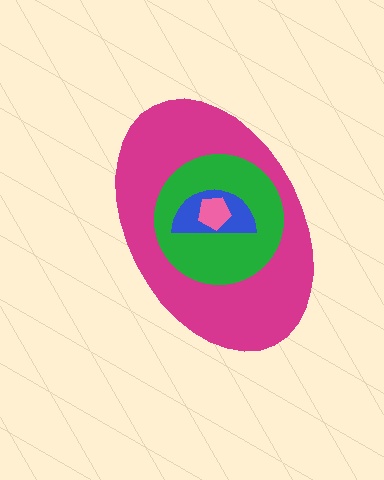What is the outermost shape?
The magenta ellipse.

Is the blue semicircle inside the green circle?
Yes.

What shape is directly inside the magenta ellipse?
The green circle.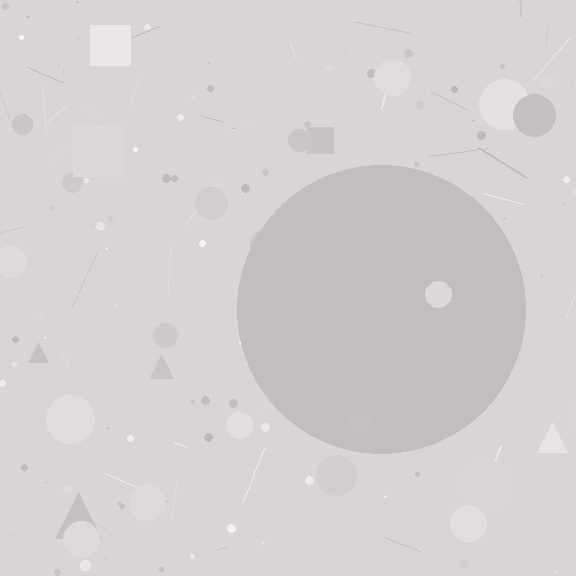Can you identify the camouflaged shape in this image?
The camouflaged shape is a circle.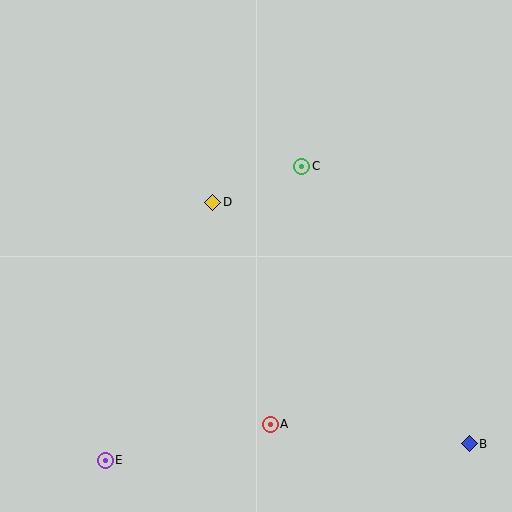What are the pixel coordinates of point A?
Point A is at (270, 424).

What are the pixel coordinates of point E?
Point E is at (105, 460).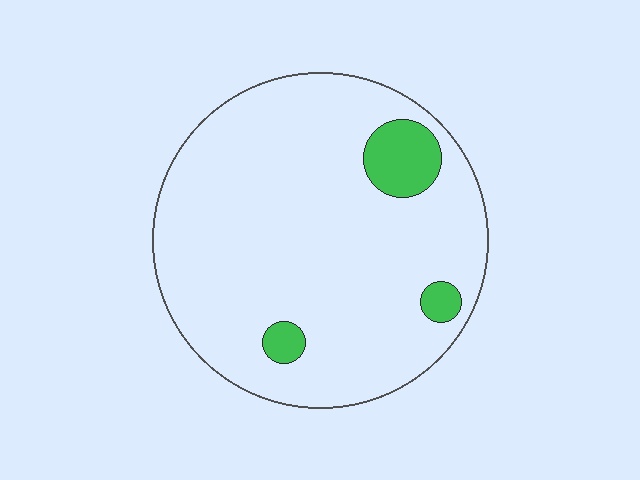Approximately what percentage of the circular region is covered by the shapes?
Approximately 10%.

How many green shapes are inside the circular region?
3.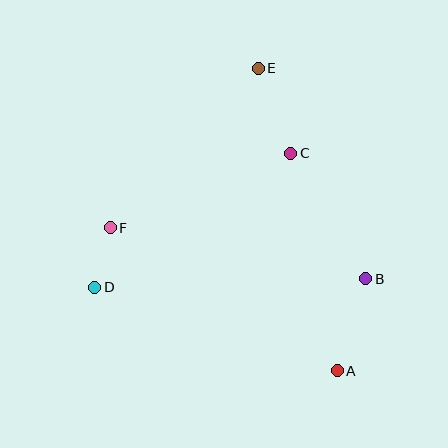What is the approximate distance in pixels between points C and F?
The distance between C and F is approximately 196 pixels.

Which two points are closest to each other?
Points D and F are closest to each other.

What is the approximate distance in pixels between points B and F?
The distance between B and F is approximately 261 pixels.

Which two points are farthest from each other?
Points A and E are farthest from each other.